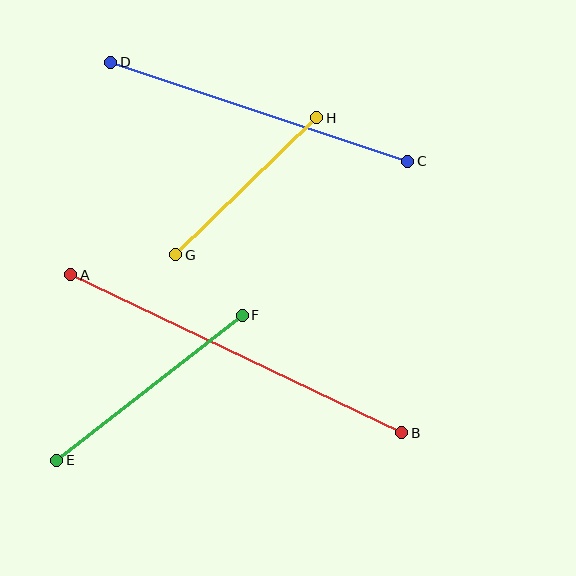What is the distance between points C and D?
The distance is approximately 313 pixels.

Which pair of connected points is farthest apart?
Points A and B are farthest apart.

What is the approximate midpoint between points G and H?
The midpoint is at approximately (246, 186) pixels.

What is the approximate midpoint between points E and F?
The midpoint is at approximately (150, 388) pixels.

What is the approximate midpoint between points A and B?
The midpoint is at approximately (236, 354) pixels.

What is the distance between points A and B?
The distance is approximately 367 pixels.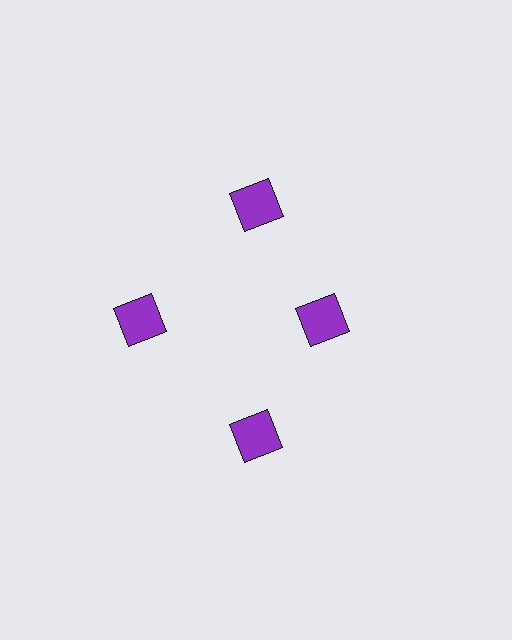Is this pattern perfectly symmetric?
No. The 4 purple squares are arranged in a ring, but one element near the 3 o'clock position is pulled inward toward the center, breaking the 4-fold rotational symmetry.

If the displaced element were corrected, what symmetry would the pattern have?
It would have 4-fold rotational symmetry — the pattern would map onto itself every 90 degrees.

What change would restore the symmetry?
The symmetry would be restored by moving it outward, back onto the ring so that all 4 squares sit at equal angles and equal distance from the center.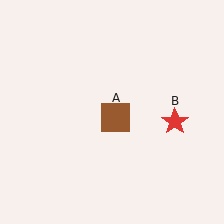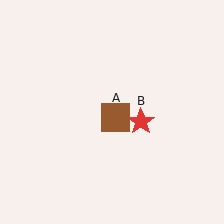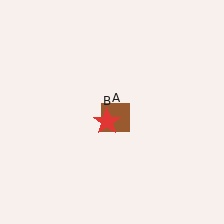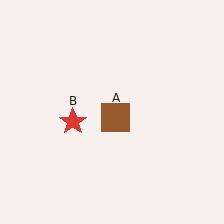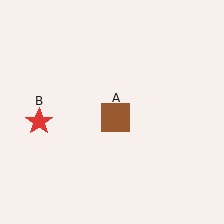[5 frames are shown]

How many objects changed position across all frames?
1 object changed position: red star (object B).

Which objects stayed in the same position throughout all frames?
Brown square (object A) remained stationary.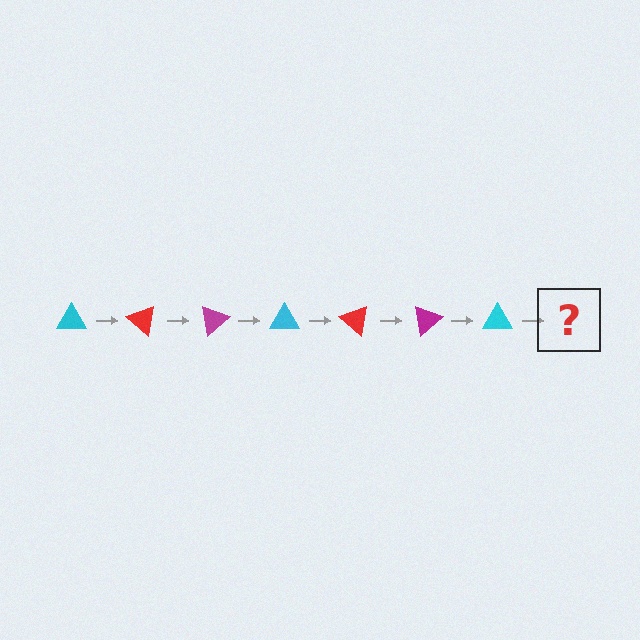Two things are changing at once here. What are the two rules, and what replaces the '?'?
The two rules are that it rotates 40 degrees each step and the color cycles through cyan, red, and magenta. The '?' should be a red triangle, rotated 280 degrees from the start.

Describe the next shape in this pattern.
It should be a red triangle, rotated 280 degrees from the start.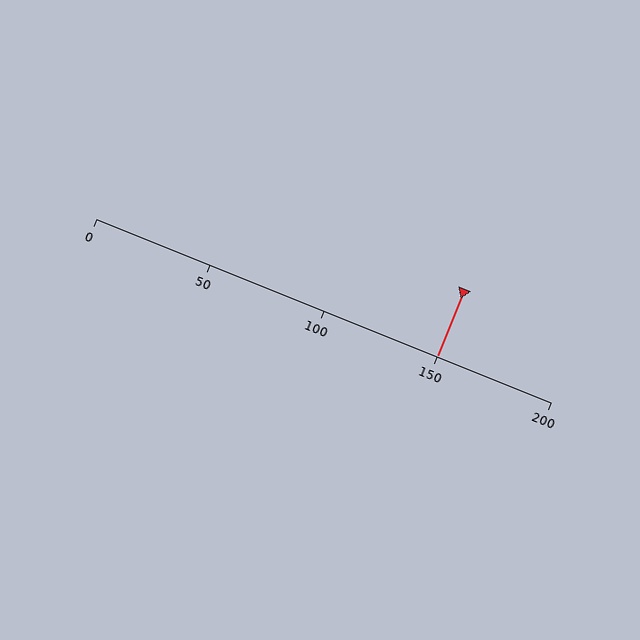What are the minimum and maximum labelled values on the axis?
The axis runs from 0 to 200.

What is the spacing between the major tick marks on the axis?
The major ticks are spaced 50 apart.